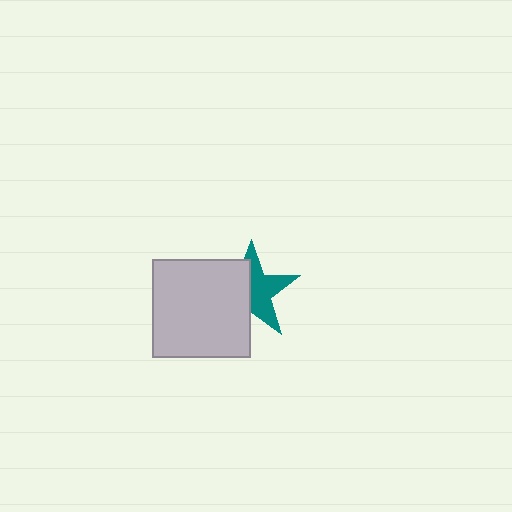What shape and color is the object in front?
The object in front is a light gray square.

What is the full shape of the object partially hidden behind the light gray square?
The partially hidden object is a teal star.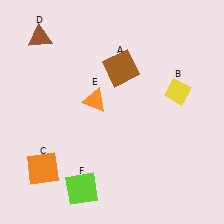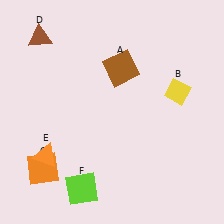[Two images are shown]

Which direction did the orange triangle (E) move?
The orange triangle (E) moved down.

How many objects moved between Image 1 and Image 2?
1 object moved between the two images.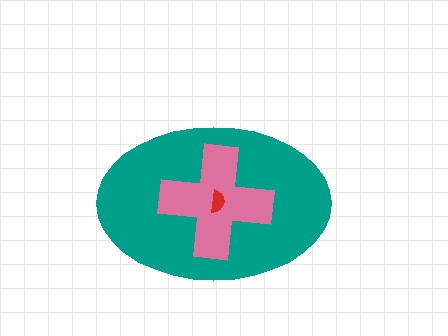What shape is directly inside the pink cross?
The red semicircle.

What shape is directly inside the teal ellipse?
The pink cross.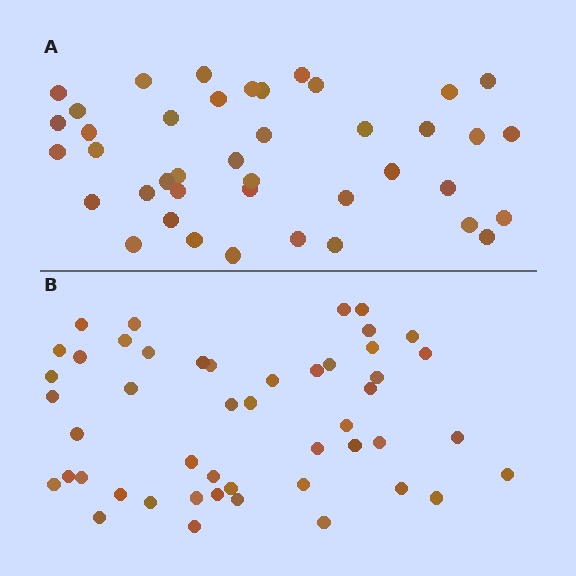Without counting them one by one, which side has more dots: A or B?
Region B (the bottom region) has more dots.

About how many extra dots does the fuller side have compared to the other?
Region B has roughly 8 or so more dots than region A.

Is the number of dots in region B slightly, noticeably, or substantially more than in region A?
Region B has only slightly more — the two regions are fairly close. The ratio is roughly 1.2 to 1.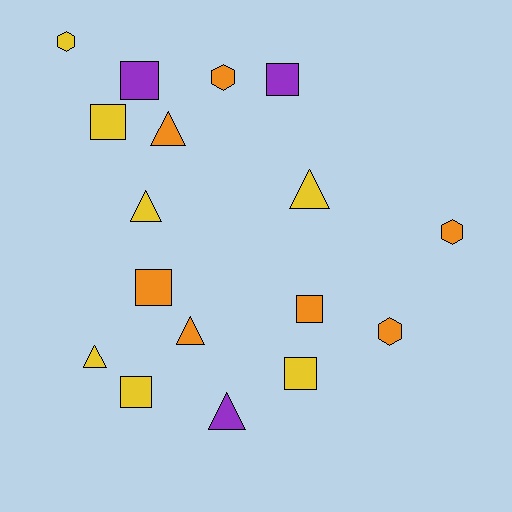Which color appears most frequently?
Yellow, with 7 objects.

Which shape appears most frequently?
Square, with 7 objects.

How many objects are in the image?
There are 17 objects.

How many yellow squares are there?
There are 3 yellow squares.